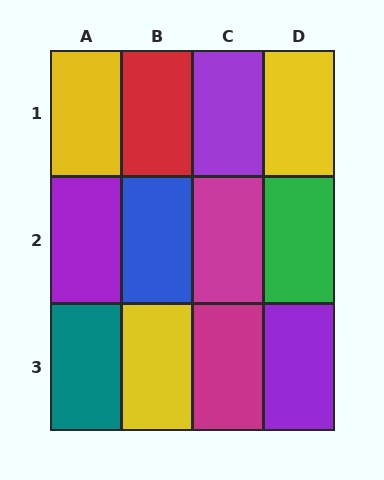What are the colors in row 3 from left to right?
Teal, yellow, magenta, purple.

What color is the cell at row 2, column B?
Blue.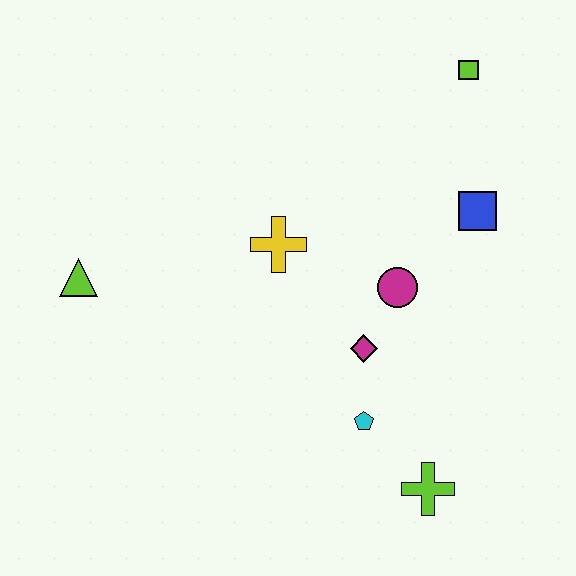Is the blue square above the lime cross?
Yes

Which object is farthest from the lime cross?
The lime square is farthest from the lime cross.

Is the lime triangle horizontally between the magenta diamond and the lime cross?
No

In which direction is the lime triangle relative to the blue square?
The lime triangle is to the left of the blue square.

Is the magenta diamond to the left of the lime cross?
Yes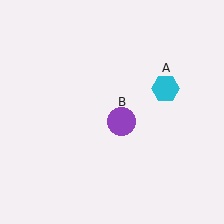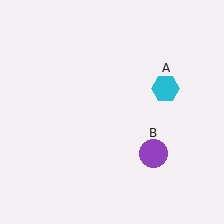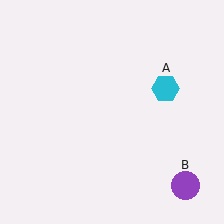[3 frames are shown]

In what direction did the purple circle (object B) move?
The purple circle (object B) moved down and to the right.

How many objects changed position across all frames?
1 object changed position: purple circle (object B).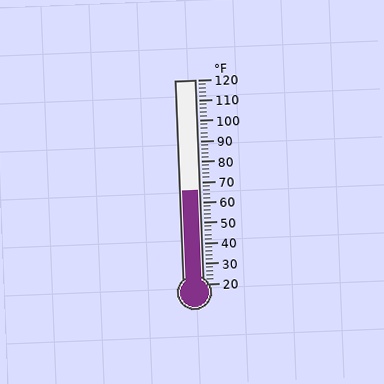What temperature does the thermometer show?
The thermometer shows approximately 66°F.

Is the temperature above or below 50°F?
The temperature is above 50°F.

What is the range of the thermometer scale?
The thermometer scale ranges from 20°F to 120°F.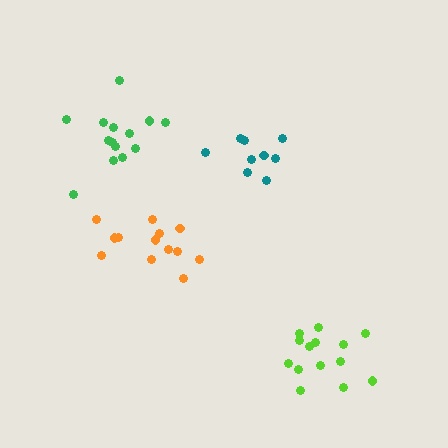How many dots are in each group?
Group 1: 9 dots, Group 2: 13 dots, Group 3: 14 dots, Group 4: 14 dots (50 total).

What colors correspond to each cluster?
The clusters are colored: teal, orange, lime, green.